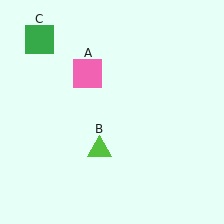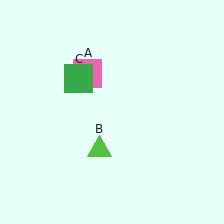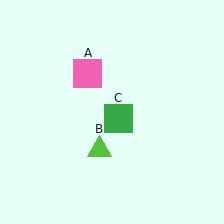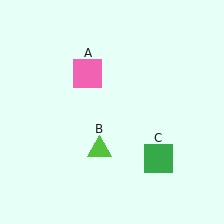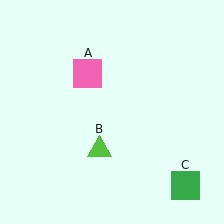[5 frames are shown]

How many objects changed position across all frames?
1 object changed position: green square (object C).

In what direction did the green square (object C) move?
The green square (object C) moved down and to the right.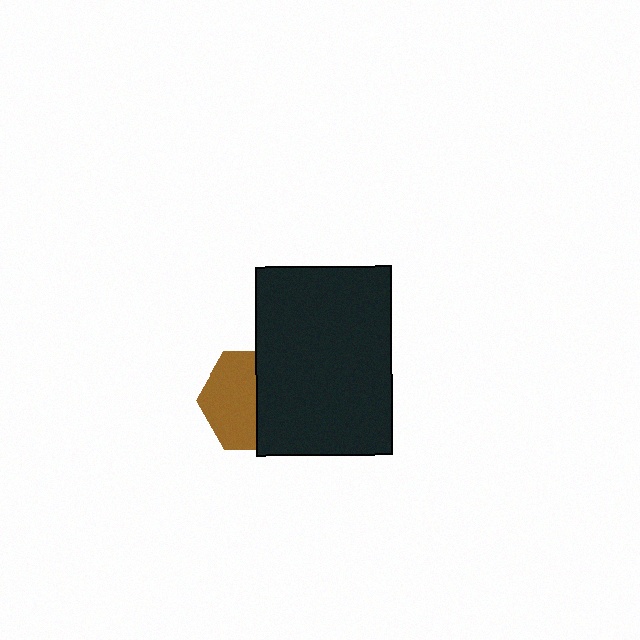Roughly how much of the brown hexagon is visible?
About half of it is visible (roughly 54%).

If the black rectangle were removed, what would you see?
You would see the complete brown hexagon.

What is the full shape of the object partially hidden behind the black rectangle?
The partially hidden object is a brown hexagon.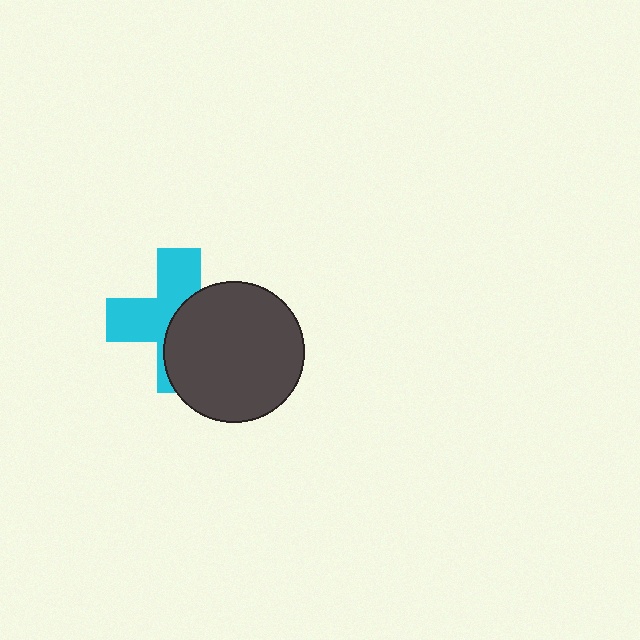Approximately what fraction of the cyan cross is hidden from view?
Roughly 49% of the cyan cross is hidden behind the dark gray circle.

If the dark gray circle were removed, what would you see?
You would see the complete cyan cross.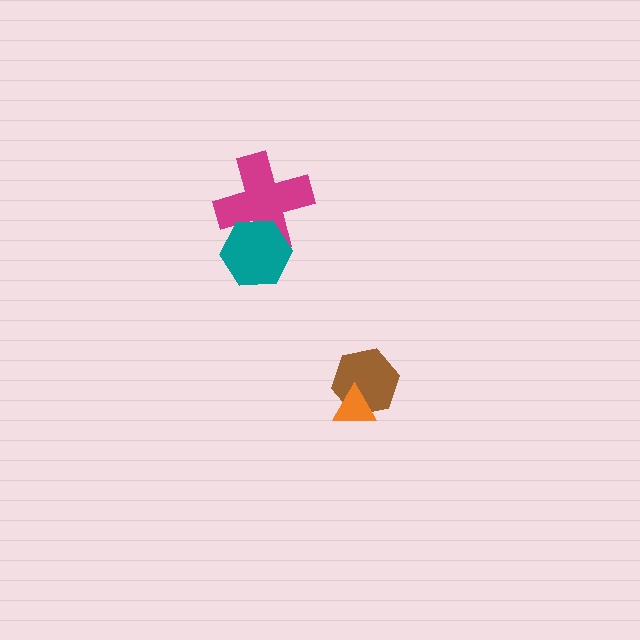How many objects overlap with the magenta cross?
1 object overlaps with the magenta cross.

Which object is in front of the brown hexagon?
The orange triangle is in front of the brown hexagon.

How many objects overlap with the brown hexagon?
1 object overlaps with the brown hexagon.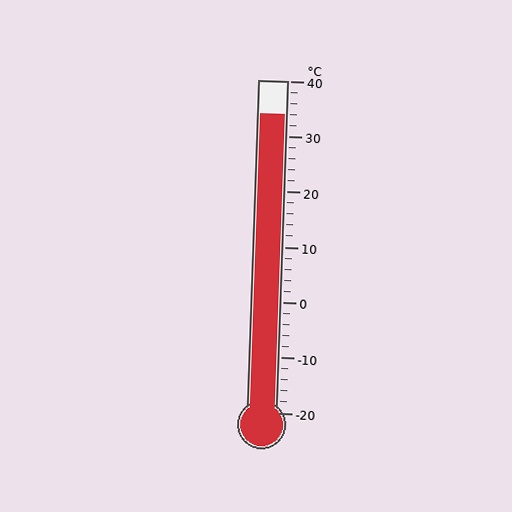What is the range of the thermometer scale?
The thermometer scale ranges from -20°C to 40°C.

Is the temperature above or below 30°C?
The temperature is above 30°C.